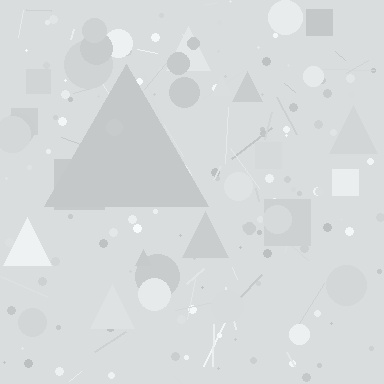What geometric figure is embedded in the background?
A triangle is embedded in the background.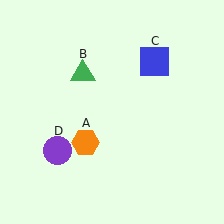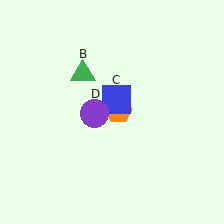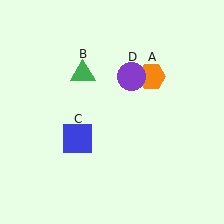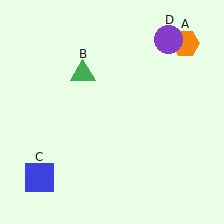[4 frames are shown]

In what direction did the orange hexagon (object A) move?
The orange hexagon (object A) moved up and to the right.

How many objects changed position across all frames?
3 objects changed position: orange hexagon (object A), blue square (object C), purple circle (object D).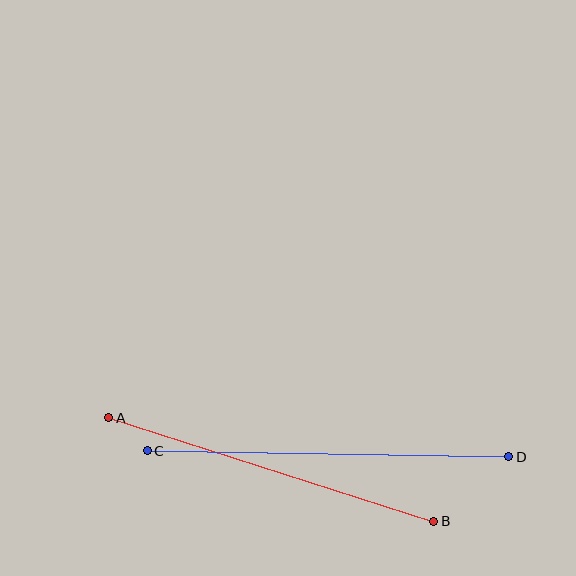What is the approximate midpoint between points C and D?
The midpoint is at approximately (328, 454) pixels.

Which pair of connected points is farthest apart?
Points C and D are farthest apart.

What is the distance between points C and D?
The distance is approximately 361 pixels.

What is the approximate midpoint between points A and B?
The midpoint is at approximately (271, 469) pixels.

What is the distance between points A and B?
The distance is approximately 341 pixels.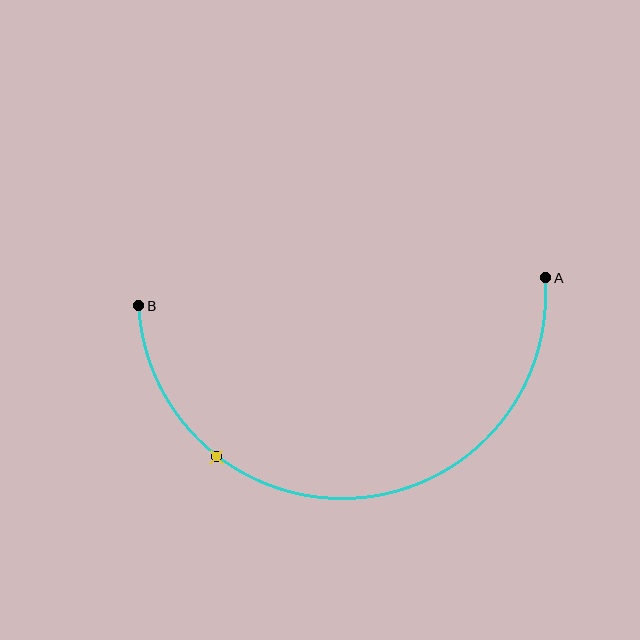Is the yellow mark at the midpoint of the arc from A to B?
No. The yellow mark lies on the arc but is closer to endpoint B. The arc midpoint would be at the point on the curve equidistant along the arc from both A and B.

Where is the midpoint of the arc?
The arc midpoint is the point on the curve farthest from the straight line joining A and B. It sits below that line.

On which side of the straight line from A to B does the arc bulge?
The arc bulges below the straight line connecting A and B.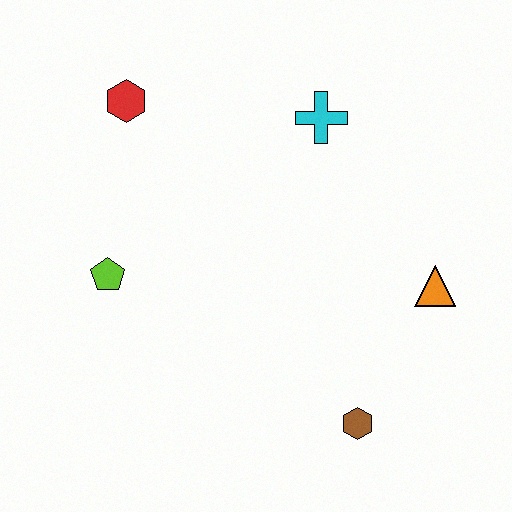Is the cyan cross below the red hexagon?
Yes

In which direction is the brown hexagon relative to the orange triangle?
The brown hexagon is below the orange triangle.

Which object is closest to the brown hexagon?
The orange triangle is closest to the brown hexagon.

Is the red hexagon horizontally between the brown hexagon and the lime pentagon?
Yes